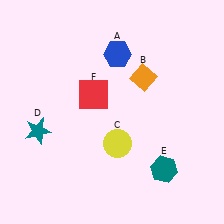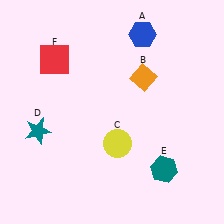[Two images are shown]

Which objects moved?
The objects that moved are: the blue hexagon (A), the red square (F).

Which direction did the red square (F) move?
The red square (F) moved left.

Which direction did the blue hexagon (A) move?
The blue hexagon (A) moved right.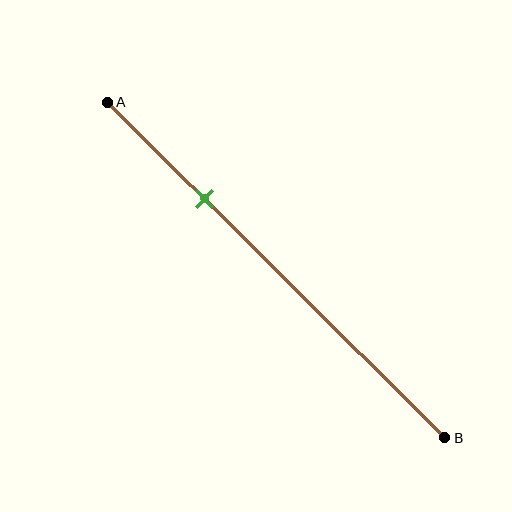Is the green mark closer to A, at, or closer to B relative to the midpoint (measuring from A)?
The green mark is closer to point A than the midpoint of segment AB.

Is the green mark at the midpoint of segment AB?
No, the mark is at about 30% from A, not at the 50% midpoint.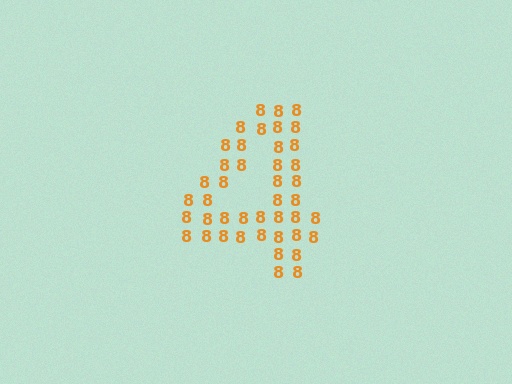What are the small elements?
The small elements are digit 8's.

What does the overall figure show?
The overall figure shows the digit 4.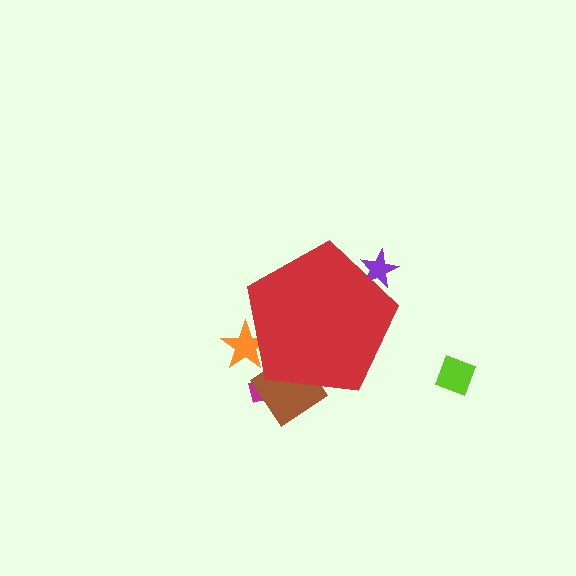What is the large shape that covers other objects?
A red pentagon.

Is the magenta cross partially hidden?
Yes, the magenta cross is partially hidden behind the red pentagon.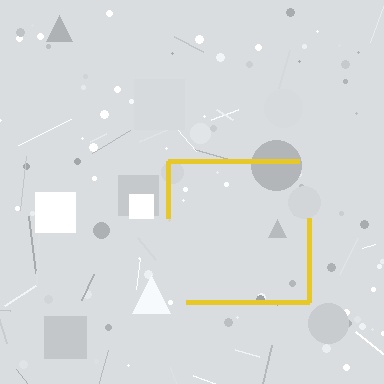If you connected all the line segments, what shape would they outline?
They would outline a square.